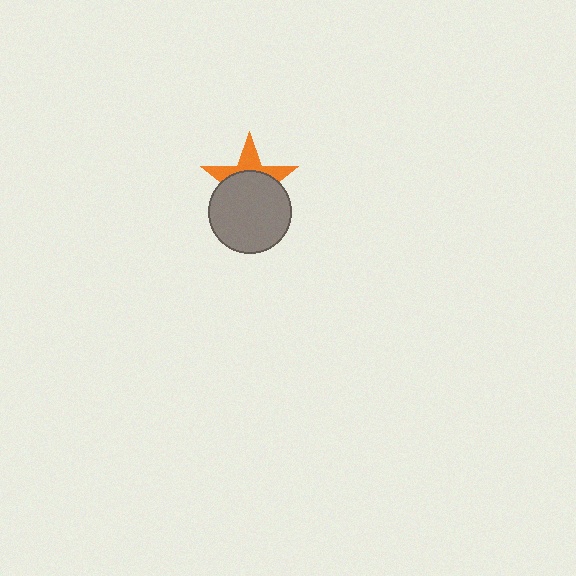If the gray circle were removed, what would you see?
You would see the complete orange star.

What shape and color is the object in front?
The object in front is a gray circle.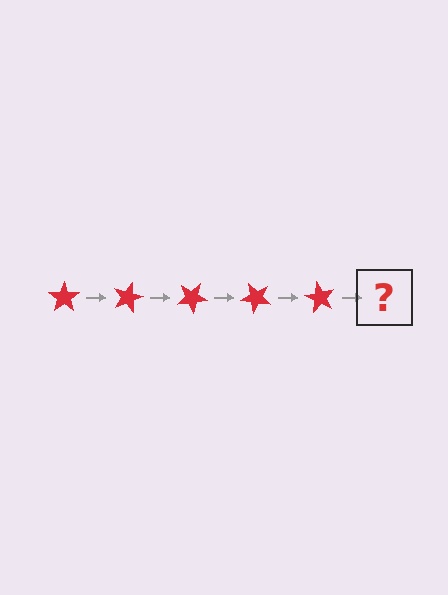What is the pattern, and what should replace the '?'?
The pattern is that the star rotates 15 degrees each step. The '?' should be a red star rotated 75 degrees.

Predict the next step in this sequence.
The next step is a red star rotated 75 degrees.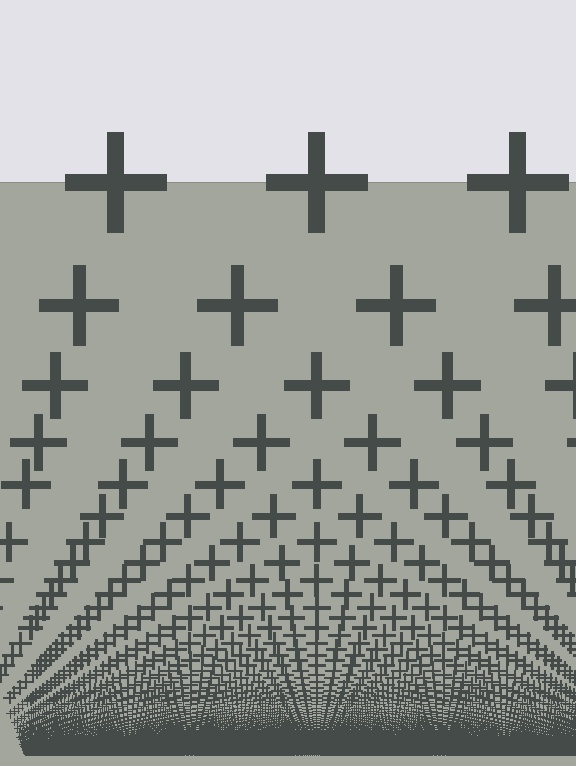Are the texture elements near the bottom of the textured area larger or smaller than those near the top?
Smaller. The gradient is inverted — elements near the bottom are smaller and denser.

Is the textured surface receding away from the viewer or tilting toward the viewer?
The surface appears to tilt toward the viewer. Texture elements get larger and sparser toward the top.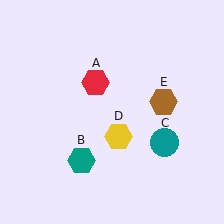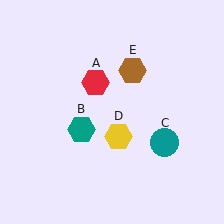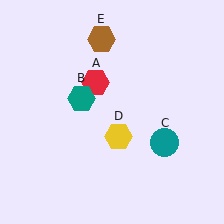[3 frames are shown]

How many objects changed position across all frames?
2 objects changed position: teal hexagon (object B), brown hexagon (object E).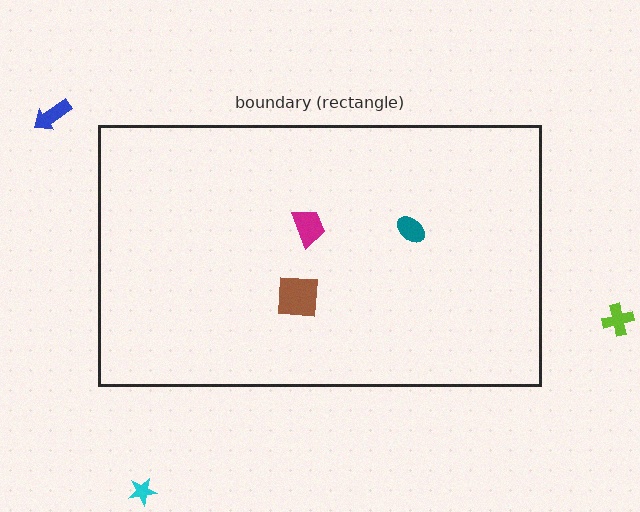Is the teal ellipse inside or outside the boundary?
Inside.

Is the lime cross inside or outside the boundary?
Outside.